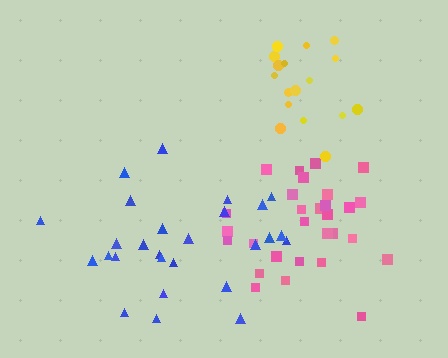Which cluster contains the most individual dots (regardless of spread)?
Pink (29).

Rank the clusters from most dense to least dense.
yellow, pink, blue.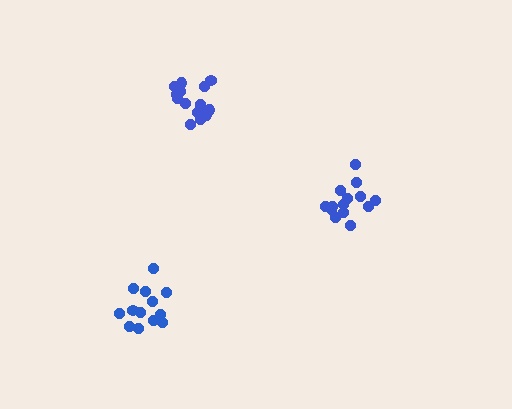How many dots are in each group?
Group 1: 13 dots, Group 2: 14 dots, Group 3: 15 dots (42 total).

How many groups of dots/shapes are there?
There are 3 groups.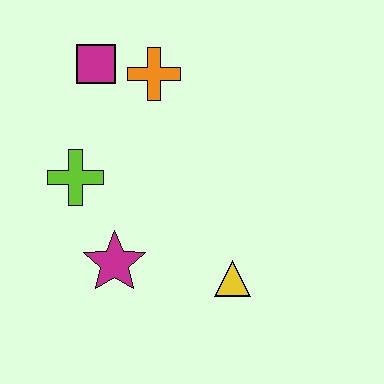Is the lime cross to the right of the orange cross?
No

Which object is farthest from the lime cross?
The yellow triangle is farthest from the lime cross.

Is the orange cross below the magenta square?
Yes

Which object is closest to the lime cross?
The magenta star is closest to the lime cross.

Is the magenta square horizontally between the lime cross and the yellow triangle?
Yes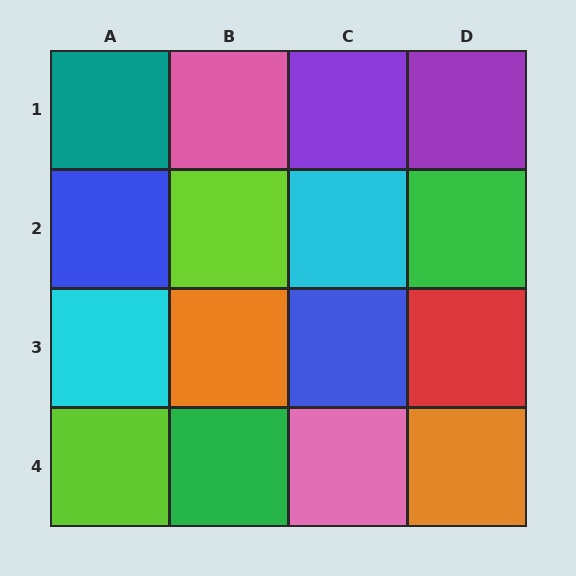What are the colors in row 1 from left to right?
Teal, pink, purple, purple.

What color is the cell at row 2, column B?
Lime.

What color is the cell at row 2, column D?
Green.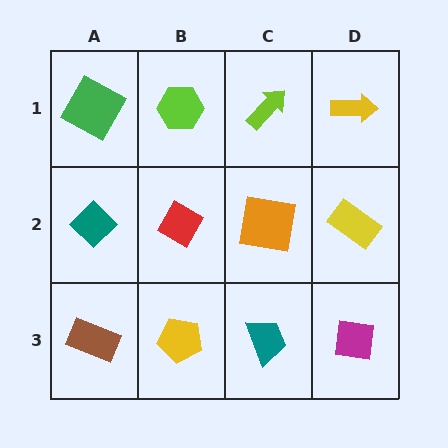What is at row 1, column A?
A green square.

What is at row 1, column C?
A lime arrow.